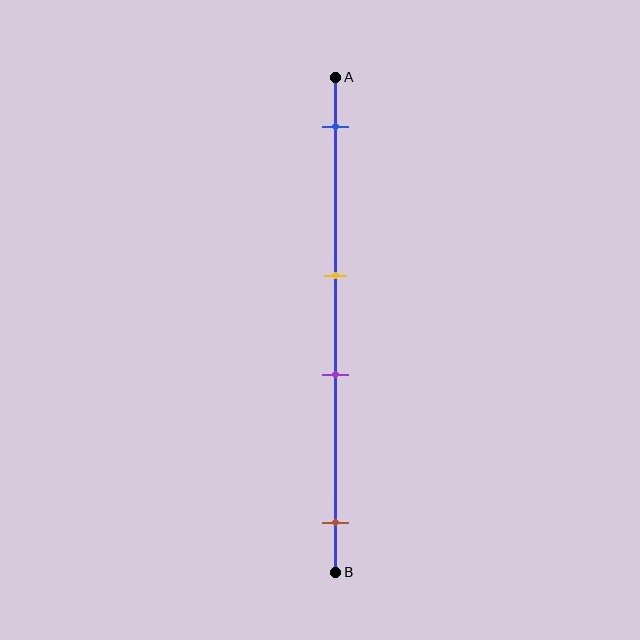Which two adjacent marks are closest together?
The yellow and purple marks are the closest adjacent pair.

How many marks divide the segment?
There are 4 marks dividing the segment.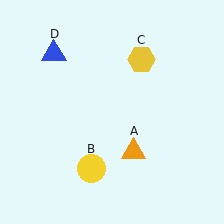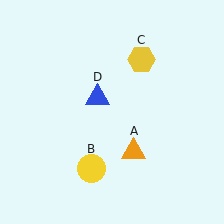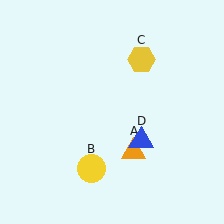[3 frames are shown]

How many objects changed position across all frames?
1 object changed position: blue triangle (object D).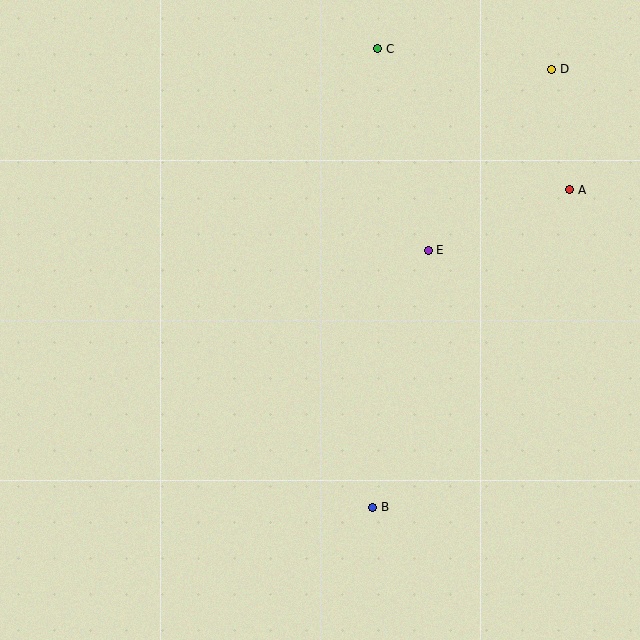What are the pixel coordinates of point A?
Point A is at (570, 190).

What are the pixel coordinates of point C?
Point C is at (378, 49).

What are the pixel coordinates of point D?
Point D is at (552, 69).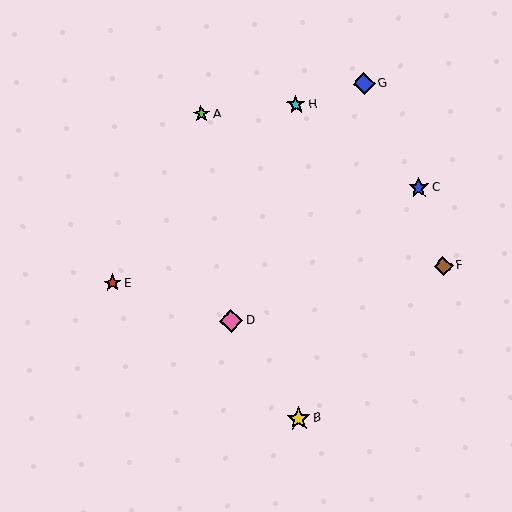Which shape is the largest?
The yellow star (labeled B) is the largest.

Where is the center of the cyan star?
The center of the cyan star is at (296, 105).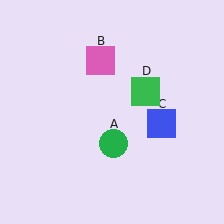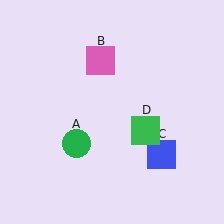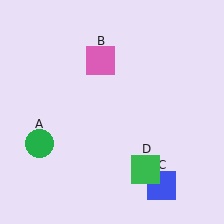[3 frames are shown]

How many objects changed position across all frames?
3 objects changed position: green circle (object A), blue square (object C), green square (object D).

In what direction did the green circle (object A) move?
The green circle (object A) moved left.